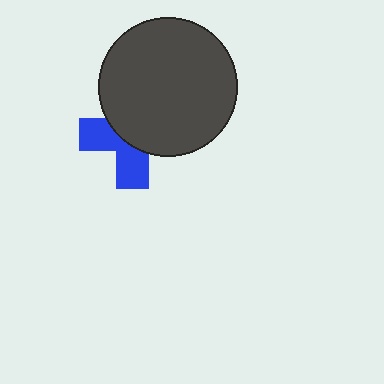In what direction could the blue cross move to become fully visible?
The blue cross could move toward the lower-left. That would shift it out from behind the dark gray circle entirely.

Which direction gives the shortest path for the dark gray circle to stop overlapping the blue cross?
Moving toward the upper-right gives the shortest separation.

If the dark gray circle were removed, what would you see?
You would see the complete blue cross.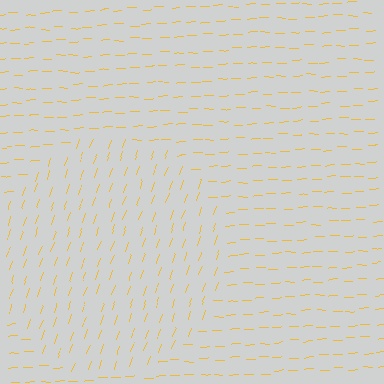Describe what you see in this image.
The image is filled with small yellow line segments. A circle region in the image has lines oriented differently from the surrounding lines, creating a visible texture boundary.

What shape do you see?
I see a circle.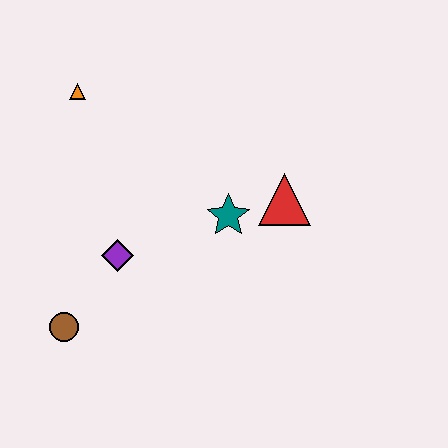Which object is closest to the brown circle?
The purple diamond is closest to the brown circle.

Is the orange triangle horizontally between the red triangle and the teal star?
No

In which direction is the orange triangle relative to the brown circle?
The orange triangle is above the brown circle.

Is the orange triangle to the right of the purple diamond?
No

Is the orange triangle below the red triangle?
No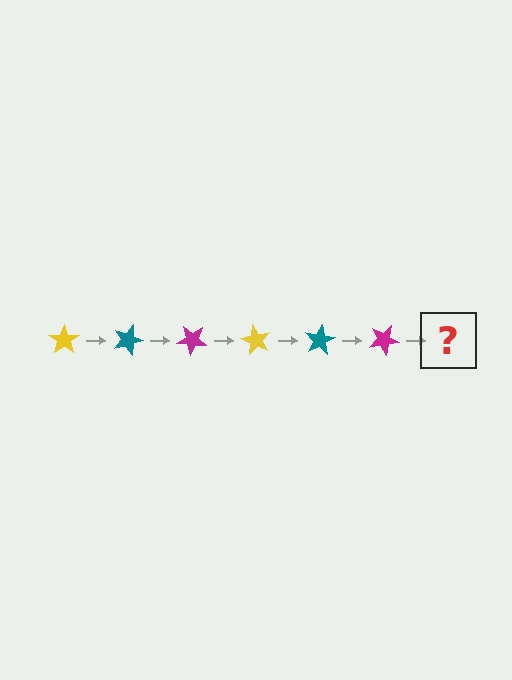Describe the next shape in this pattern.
It should be a yellow star, rotated 120 degrees from the start.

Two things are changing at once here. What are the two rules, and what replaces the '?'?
The two rules are that it rotates 20 degrees each step and the color cycles through yellow, teal, and magenta. The '?' should be a yellow star, rotated 120 degrees from the start.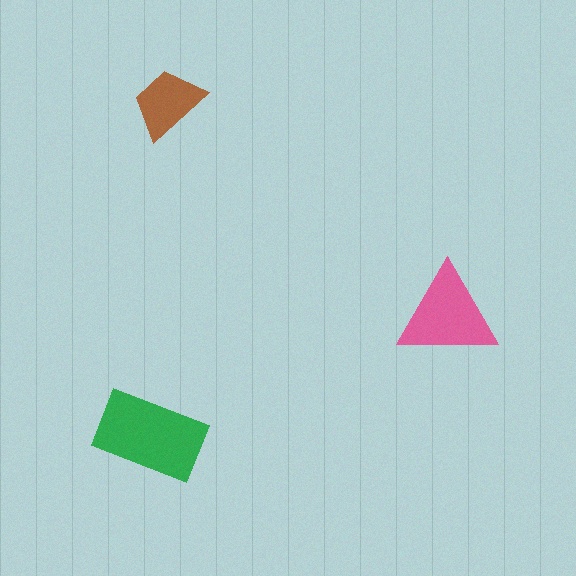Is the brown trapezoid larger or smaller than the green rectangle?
Smaller.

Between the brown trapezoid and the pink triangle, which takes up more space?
The pink triangle.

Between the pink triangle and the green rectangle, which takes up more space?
The green rectangle.